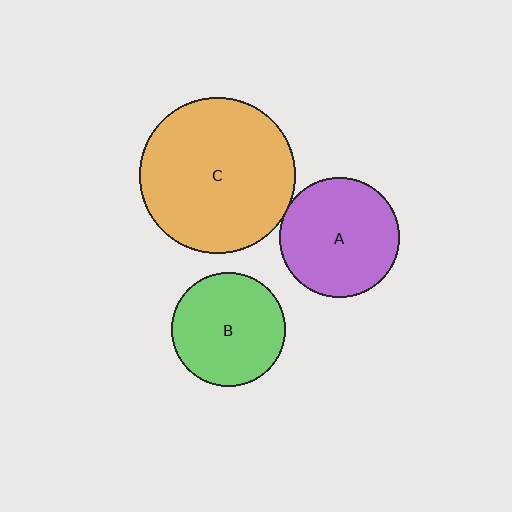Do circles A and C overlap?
Yes.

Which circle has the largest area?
Circle C (orange).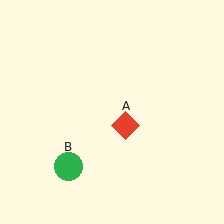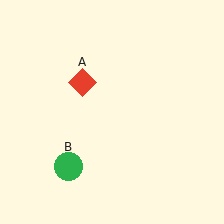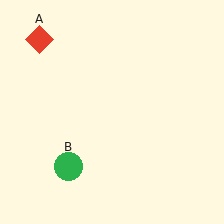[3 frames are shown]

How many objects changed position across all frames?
1 object changed position: red diamond (object A).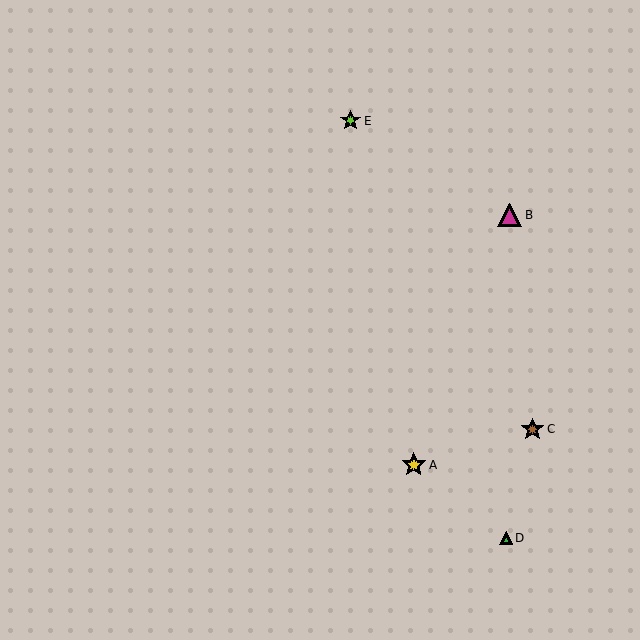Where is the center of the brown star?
The center of the brown star is at (533, 429).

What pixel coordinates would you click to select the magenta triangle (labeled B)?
Click at (510, 215) to select the magenta triangle B.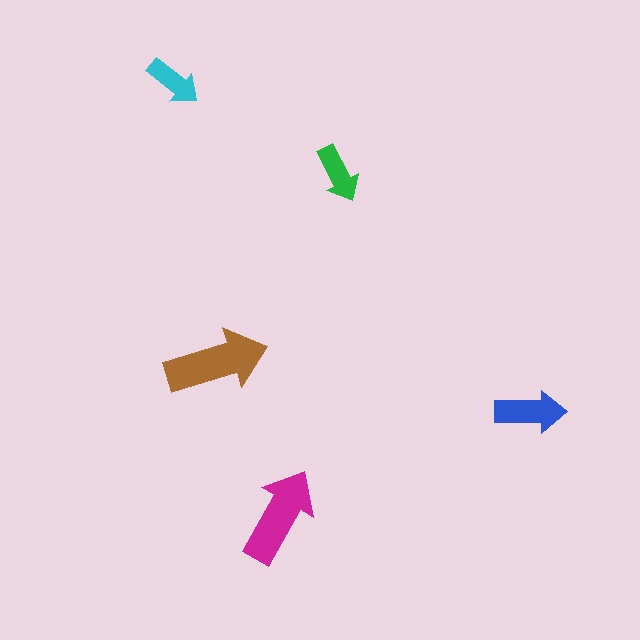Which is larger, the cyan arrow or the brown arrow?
The brown one.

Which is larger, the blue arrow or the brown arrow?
The brown one.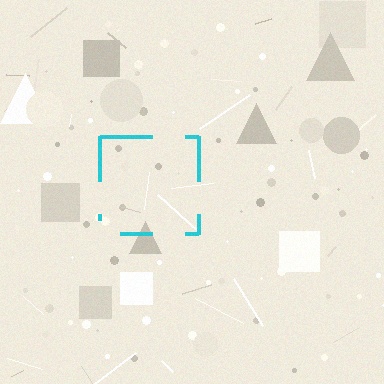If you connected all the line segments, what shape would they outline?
They would outline a square.